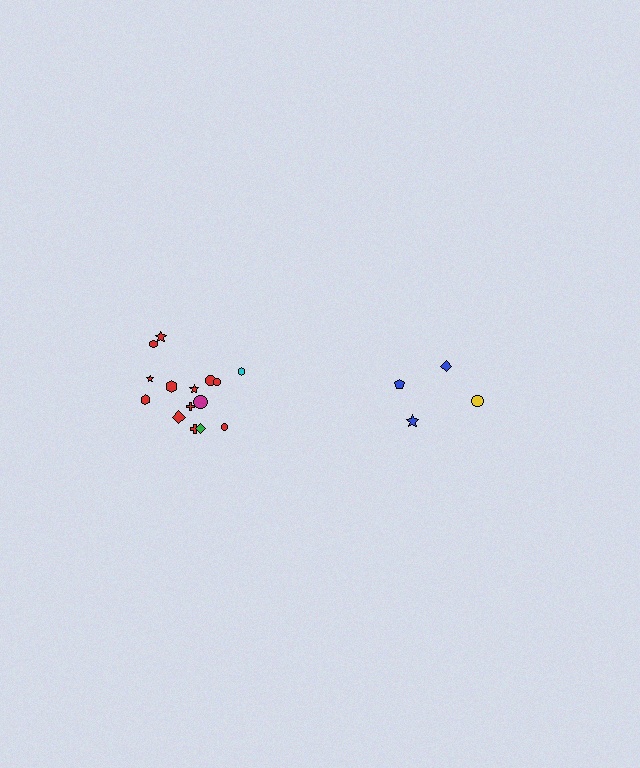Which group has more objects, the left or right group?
The left group.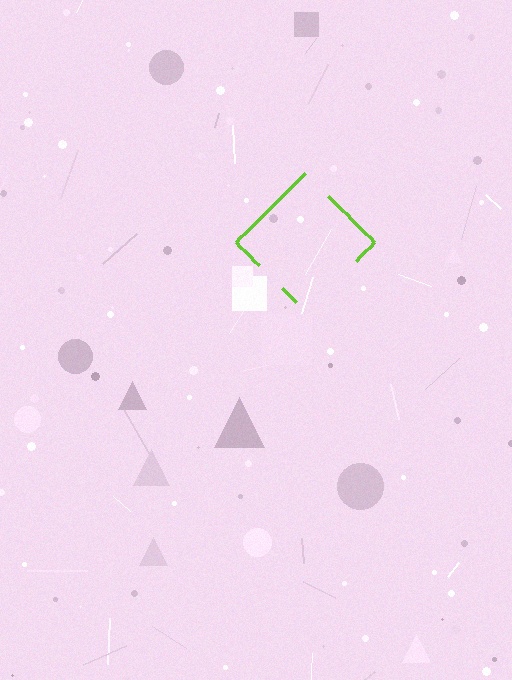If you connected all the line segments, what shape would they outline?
They would outline a diamond.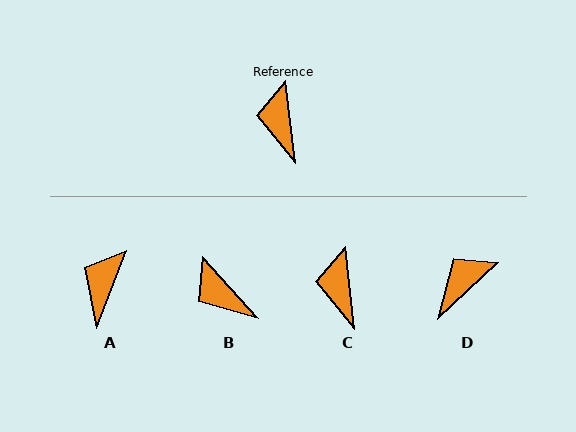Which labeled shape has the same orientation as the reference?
C.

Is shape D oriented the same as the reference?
No, it is off by about 54 degrees.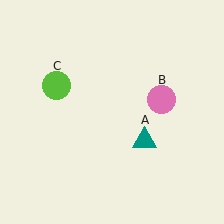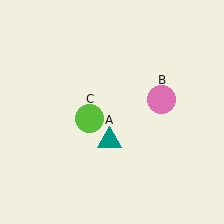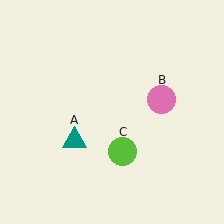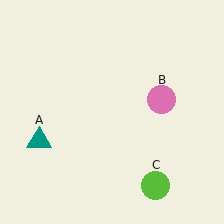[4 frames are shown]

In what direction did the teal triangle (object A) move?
The teal triangle (object A) moved left.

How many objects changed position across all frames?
2 objects changed position: teal triangle (object A), lime circle (object C).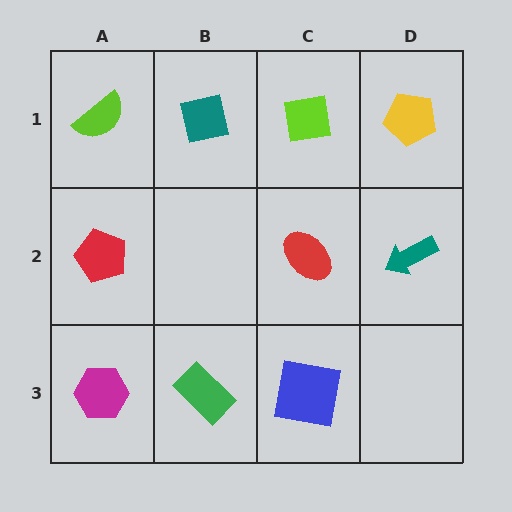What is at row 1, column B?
A teal square.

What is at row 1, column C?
A lime square.